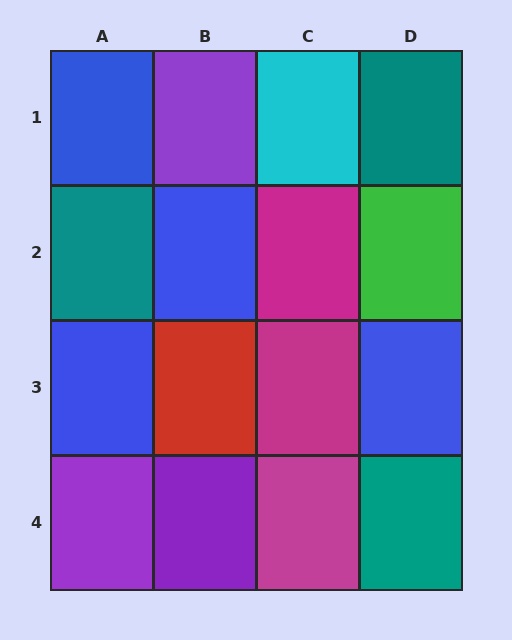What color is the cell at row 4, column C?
Magenta.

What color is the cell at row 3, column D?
Blue.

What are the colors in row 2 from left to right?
Teal, blue, magenta, green.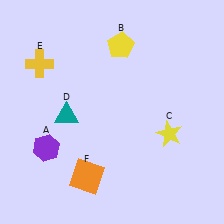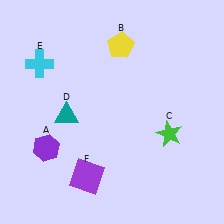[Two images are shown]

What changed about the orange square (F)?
In Image 1, F is orange. In Image 2, it changed to purple.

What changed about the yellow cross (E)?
In Image 1, E is yellow. In Image 2, it changed to cyan.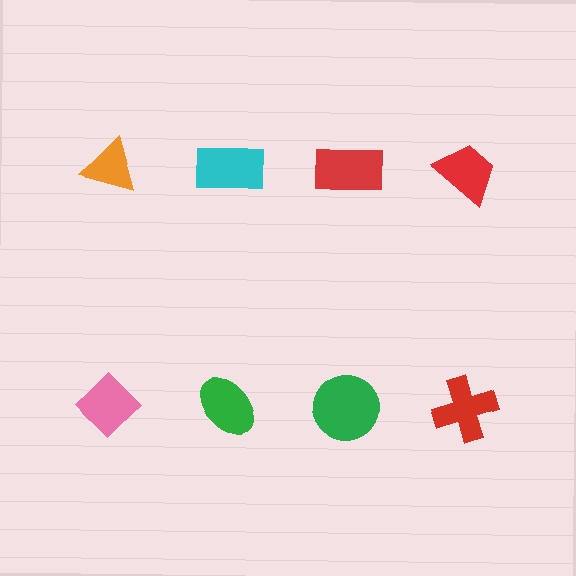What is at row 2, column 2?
A green ellipse.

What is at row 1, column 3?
A red rectangle.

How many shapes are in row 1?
4 shapes.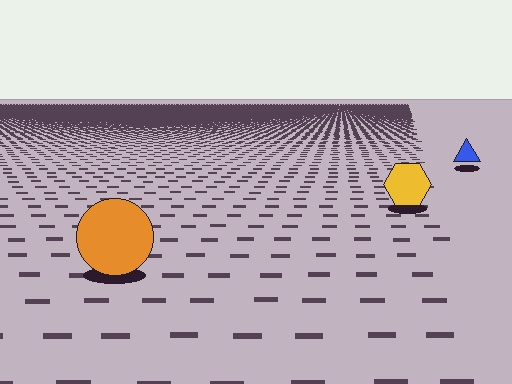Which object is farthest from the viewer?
The blue triangle is farthest from the viewer. It appears smaller and the ground texture around it is denser.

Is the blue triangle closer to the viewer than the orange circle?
No. The orange circle is closer — you can tell from the texture gradient: the ground texture is coarser near it.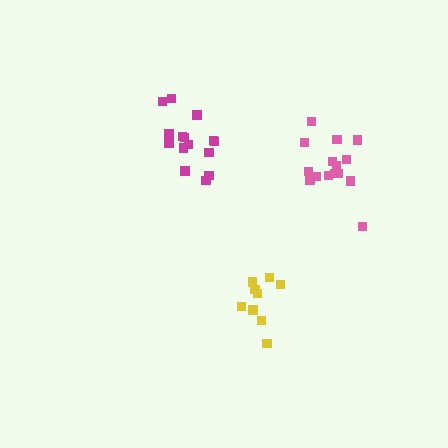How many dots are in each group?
Group 1: 15 dots, Group 2: 9 dots, Group 3: 15 dots (39 total).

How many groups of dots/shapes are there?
There are 3 groups.